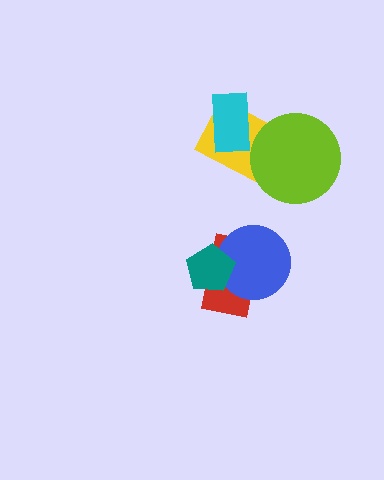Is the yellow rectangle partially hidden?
Yes, it is partially covered by another shape.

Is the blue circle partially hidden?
Yes, it is partially covered by another shape.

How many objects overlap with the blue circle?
2 objects overlap with the blue circle.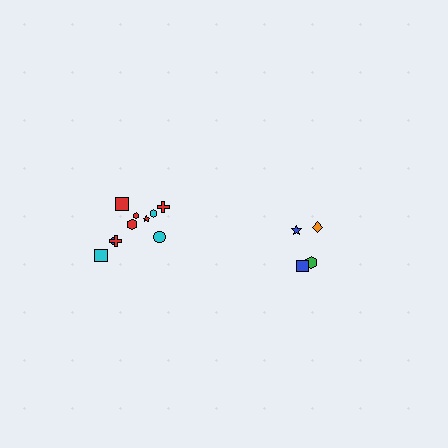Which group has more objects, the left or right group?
The left group.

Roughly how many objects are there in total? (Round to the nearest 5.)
Roughly 15 objects in total.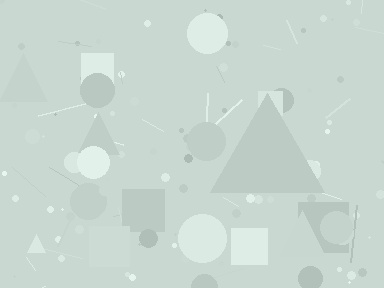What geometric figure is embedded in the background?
A triangle is embedded in the background.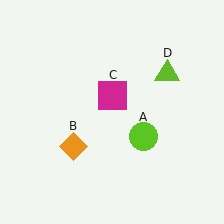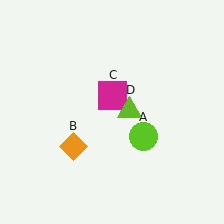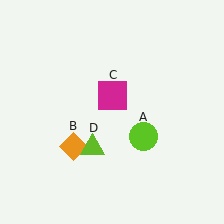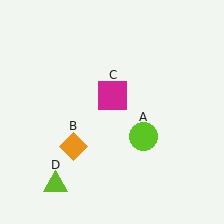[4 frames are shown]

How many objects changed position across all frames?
1 object changed position: lime triangle (object D).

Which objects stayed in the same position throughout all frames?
Lime circle (object A) and orange diamond (object B) and magenta square (object C) remained stationary.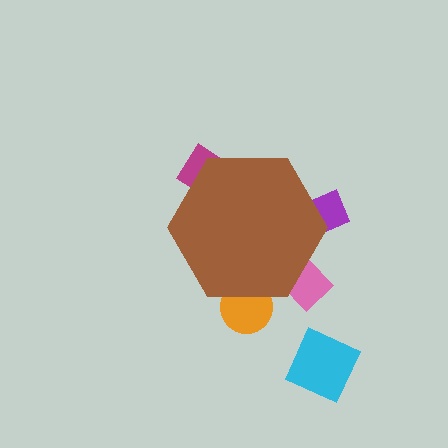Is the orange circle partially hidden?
Yes, the orange circle is partially hidden behind the brown hexagon.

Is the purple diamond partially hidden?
Yes, the purple diamond is partially hidden behind the brown hexagon.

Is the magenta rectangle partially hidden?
Yes, the magenta rectangle is partially hidden behind the brown hexagon.